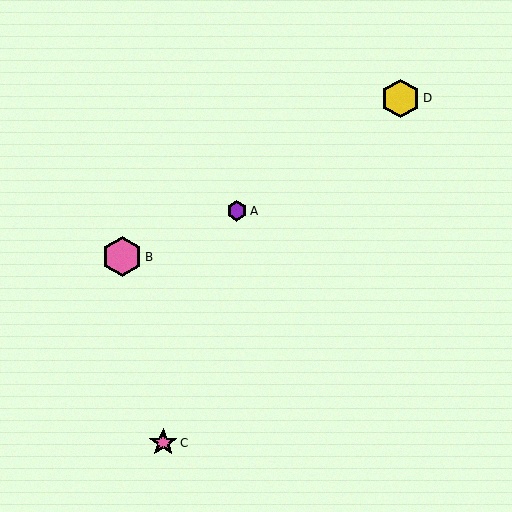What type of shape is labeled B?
Shape B is a pink hexagon.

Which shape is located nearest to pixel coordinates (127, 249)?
The pink hexagon (labeled B) at (122, 257) is nearest to that location.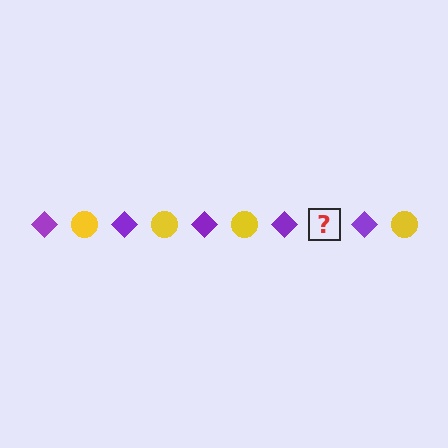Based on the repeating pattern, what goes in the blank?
The blank should be a yellow circle.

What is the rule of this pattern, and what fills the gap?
The rule is that the pattern alternates between purple diamond and yellow circle. The gap should be filled with a yellow circle.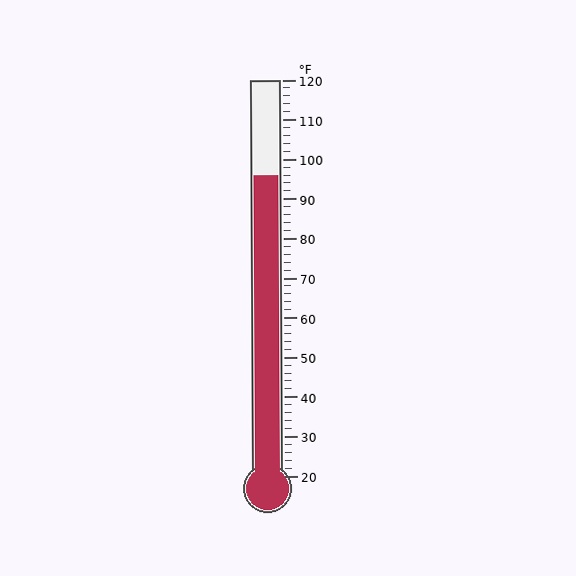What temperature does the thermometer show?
The thermometer shows approximately 96°F.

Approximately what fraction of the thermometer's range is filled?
The thermometer is filled to approximately 75% of its range.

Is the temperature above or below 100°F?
The temperature is below 100°F.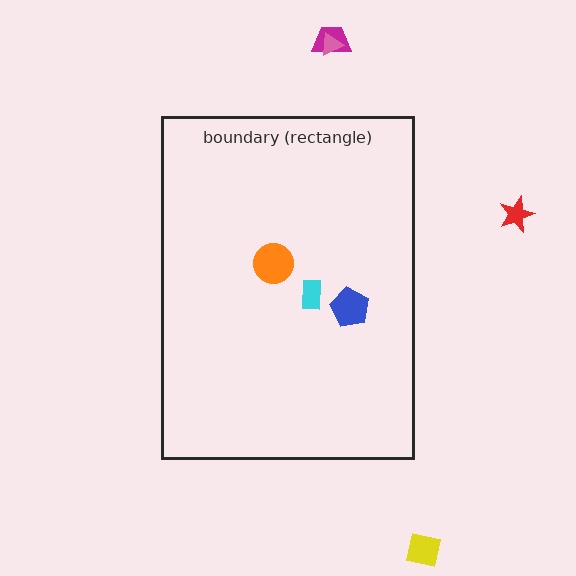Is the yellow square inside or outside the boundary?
Outside.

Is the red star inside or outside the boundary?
Outside.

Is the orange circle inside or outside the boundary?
Inside.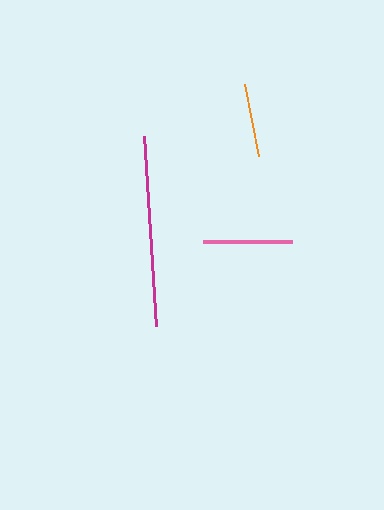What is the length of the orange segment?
The orange segment is approximately 74 pixels long.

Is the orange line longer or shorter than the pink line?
The pink line is longer than the orange line.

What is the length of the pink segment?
The pink segment is approximately 89 pixels long.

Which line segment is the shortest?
The orange line is the shortest at approximately 74 pixels.